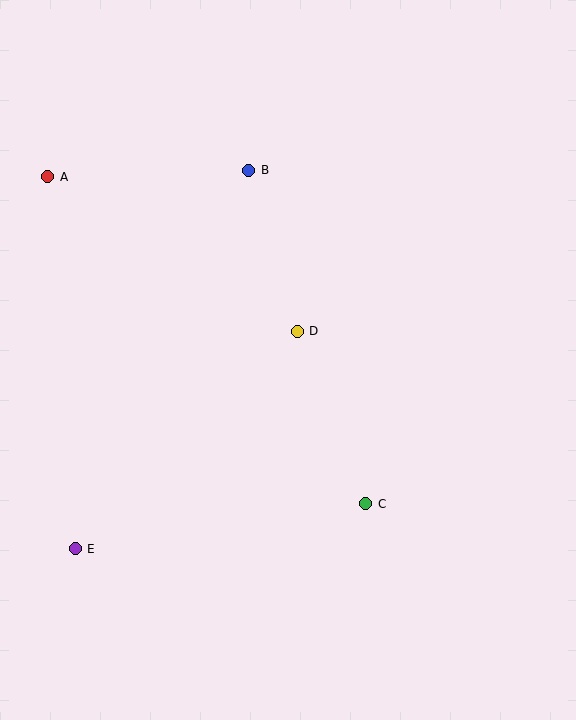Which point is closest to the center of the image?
Point D at (297, 331) is closest to the center.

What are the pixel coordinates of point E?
Point E is at (75, 549).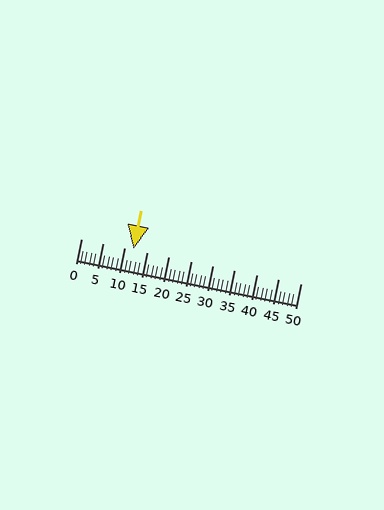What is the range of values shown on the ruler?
The ruler shows values from 0 to 50.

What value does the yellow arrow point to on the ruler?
The yellow arrow points to approximately 12.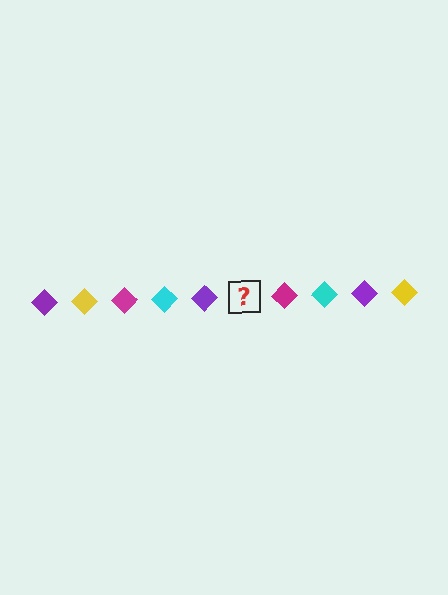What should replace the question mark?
The question mark should be replaced with a yellow diamond.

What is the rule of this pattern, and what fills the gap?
The rule is that the pattern cycles through purple, yellow, magenta, cyan diamonds. The gap should be filled with a yellow diamond.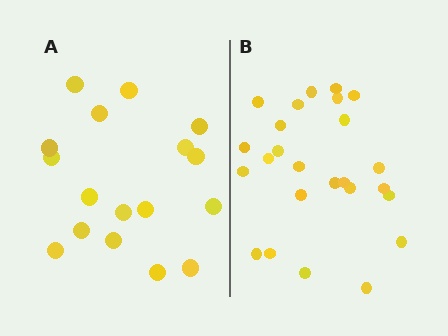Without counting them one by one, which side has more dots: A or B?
Region B (the right region) has more dots.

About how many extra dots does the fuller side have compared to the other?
Region B has roughly 8 or so more dots than region A.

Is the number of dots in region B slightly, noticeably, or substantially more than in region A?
Region B has substantially more. The ratio is roughly 1.5 to 1.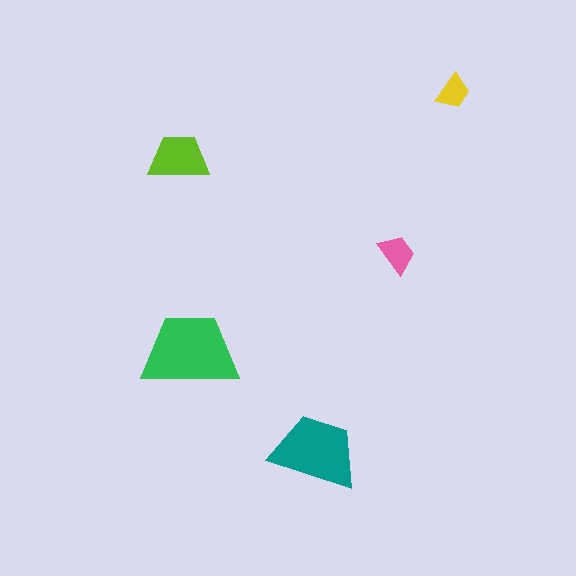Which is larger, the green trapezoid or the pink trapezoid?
The green one.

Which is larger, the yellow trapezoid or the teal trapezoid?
The teal one.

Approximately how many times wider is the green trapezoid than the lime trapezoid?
About 1.5 times wider.